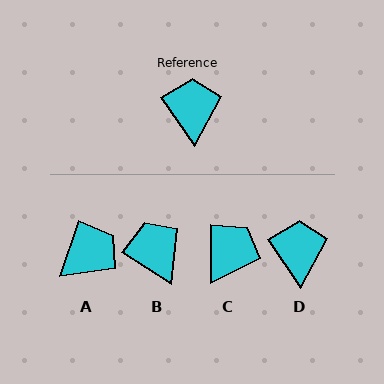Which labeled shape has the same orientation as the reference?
D.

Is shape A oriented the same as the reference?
No, it is off by about 54 degrees.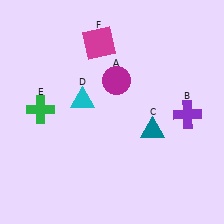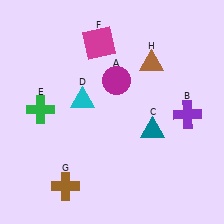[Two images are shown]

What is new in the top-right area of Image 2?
A brown triangle (H) was added in the top-right area of Image 2.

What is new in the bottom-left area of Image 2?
A brown cross (G) was added in the bottom-left area of Image 2.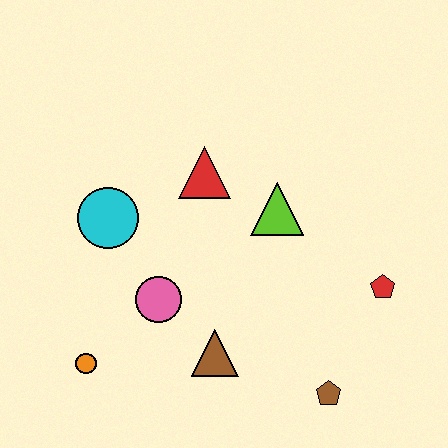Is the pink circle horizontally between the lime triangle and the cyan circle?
Yes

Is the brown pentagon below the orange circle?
Yes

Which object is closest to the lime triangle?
The red triangle is closest to the lime triangle.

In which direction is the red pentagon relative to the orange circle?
The red pentagon is to the right of the orange circle.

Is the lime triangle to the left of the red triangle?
No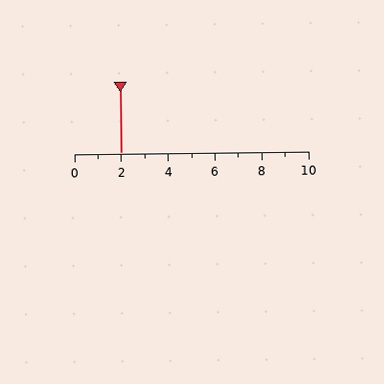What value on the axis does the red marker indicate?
The marker indicates approximately 2.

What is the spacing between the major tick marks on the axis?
The major ticks are spaced 2 apart.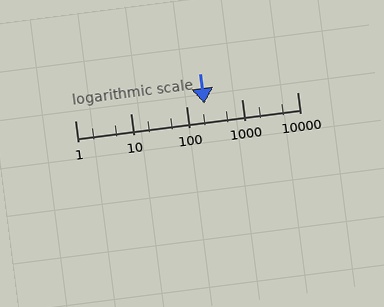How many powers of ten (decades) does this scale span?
The scale spans 4 decades, from 1 to 10000.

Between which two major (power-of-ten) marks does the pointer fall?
The pointer is between 100 and 1000.